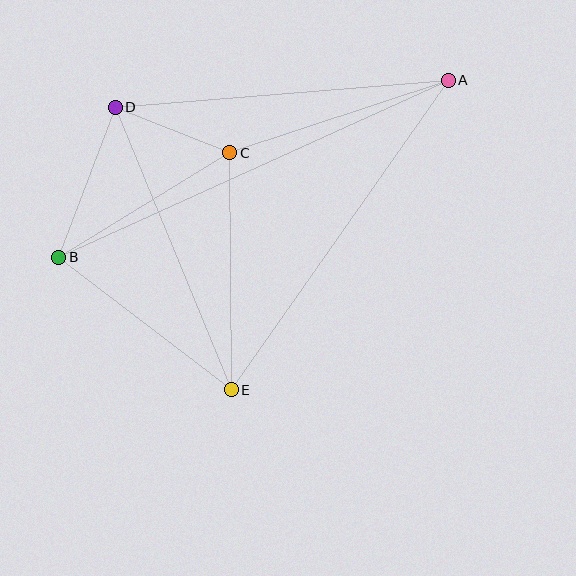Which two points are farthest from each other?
Points A and B are farthest from each other.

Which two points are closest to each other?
Points C and D are closest to each other.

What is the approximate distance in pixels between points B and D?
The distance between B and D is approximately 160 pixels.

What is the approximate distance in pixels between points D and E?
The distance between D and E is approximately 305 pixels.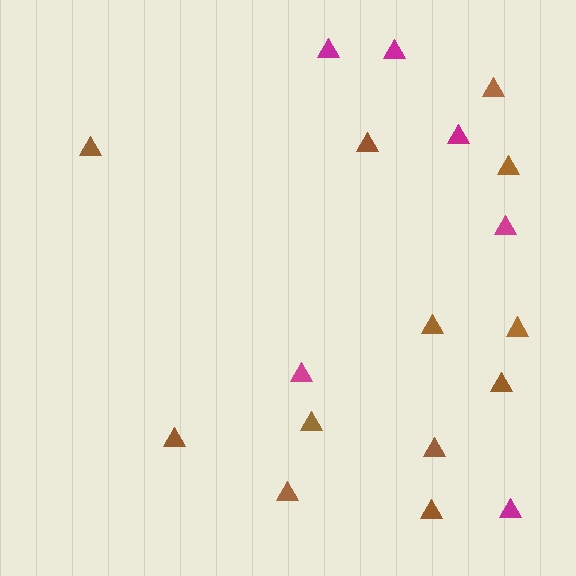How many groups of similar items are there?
There are 2 groups: one group of magenta triangles (6) and one group of brown triangles (12).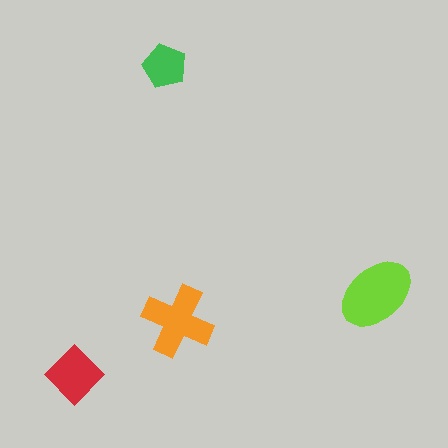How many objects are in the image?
There are 4 objects in the image.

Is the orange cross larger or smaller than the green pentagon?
Larger.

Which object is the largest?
The lime ellipse.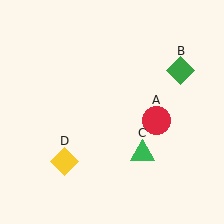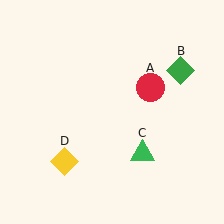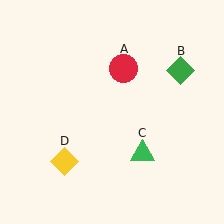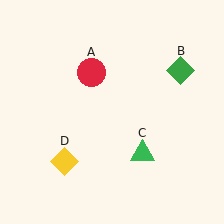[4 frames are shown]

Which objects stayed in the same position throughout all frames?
Green diamond (object B) and green triangle (object C) and yellow diamond (object D) remained stationary.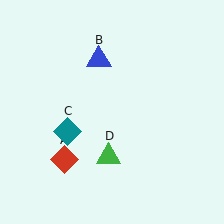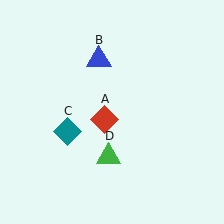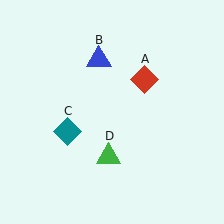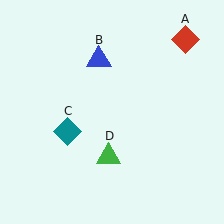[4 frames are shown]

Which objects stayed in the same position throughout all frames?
Blue triangle (object B) and teal diamond (object C) and green triangle (object D) remained stationary.